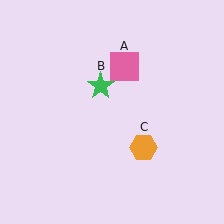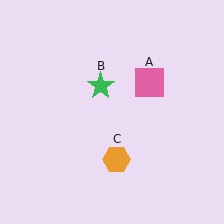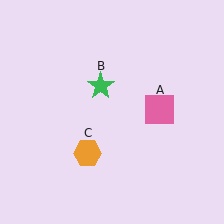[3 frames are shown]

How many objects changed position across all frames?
2 objects changed position: pink square (object A), orange hexagon (object C).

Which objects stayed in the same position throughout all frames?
Green star (object B) remained stationary.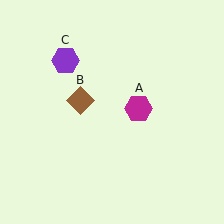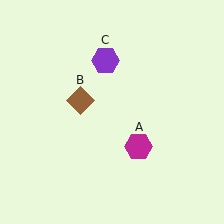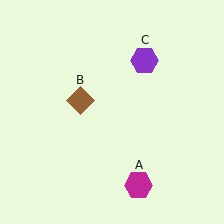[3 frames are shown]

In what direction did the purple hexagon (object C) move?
The purple hexagon (object C) moved right.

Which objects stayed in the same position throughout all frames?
Brown diamond (object B) remained stationary.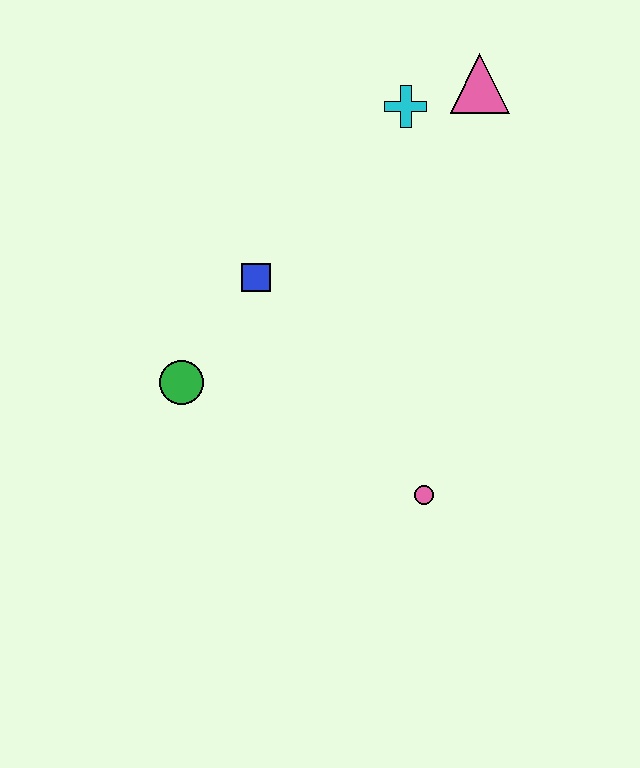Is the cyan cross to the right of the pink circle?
No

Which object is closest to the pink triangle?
The cyan cross is closest to the pink triangle.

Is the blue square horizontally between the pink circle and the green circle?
Yes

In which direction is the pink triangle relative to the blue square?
The pink triangle is to the right of the blue square.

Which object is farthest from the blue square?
The pink triangle is farthest from the blue square.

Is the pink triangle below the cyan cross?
No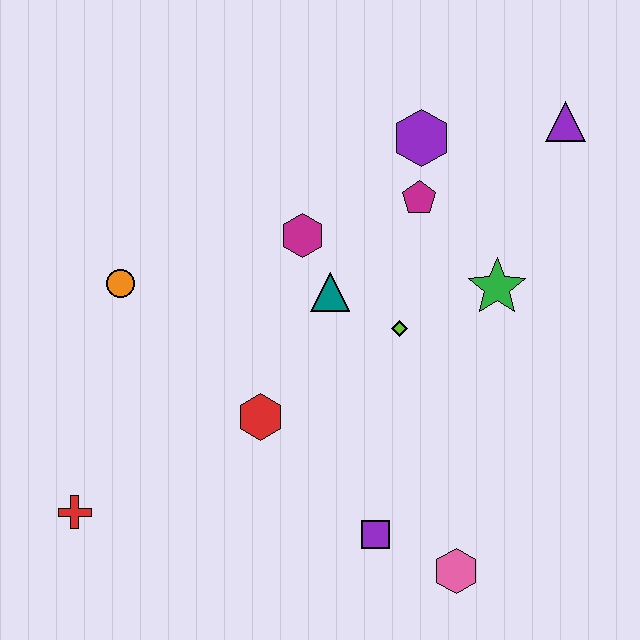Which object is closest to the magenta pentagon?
The purple hexagon is closest to the magenta pentagon.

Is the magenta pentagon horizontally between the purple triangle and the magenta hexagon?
Yes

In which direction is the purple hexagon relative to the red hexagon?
The purple hexagon is above the red hexagon.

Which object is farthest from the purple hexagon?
The red cross is farthest from the purple hexagon.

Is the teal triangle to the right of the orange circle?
Yes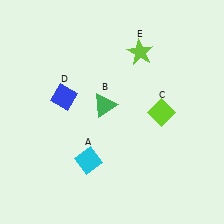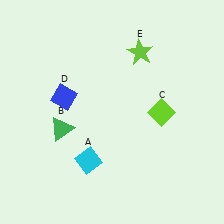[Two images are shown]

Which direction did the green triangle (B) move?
The green triangle (B) moved left.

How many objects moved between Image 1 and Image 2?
1 object moved between the two images.